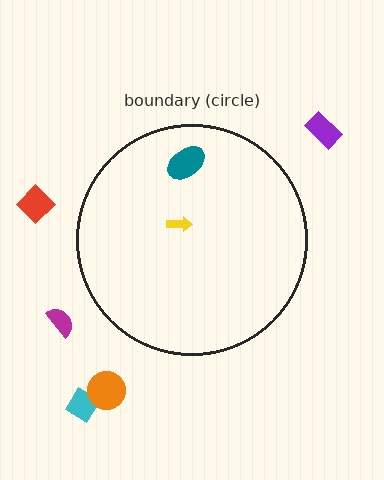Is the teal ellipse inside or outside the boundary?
Inside.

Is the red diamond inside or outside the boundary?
Outside.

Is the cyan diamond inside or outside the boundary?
Outside.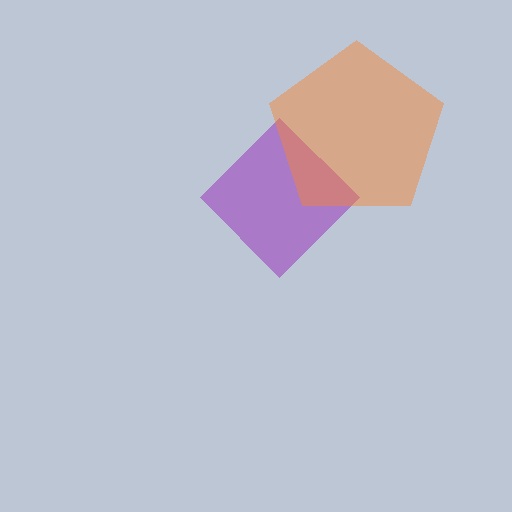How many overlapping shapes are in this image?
There are 2 overlapping shapes in the image.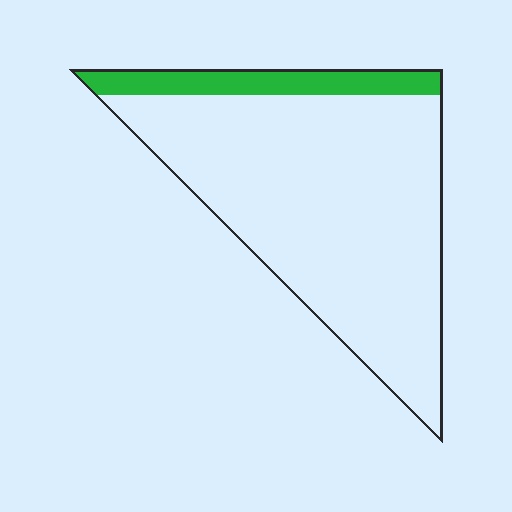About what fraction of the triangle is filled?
About one eighth (1/8).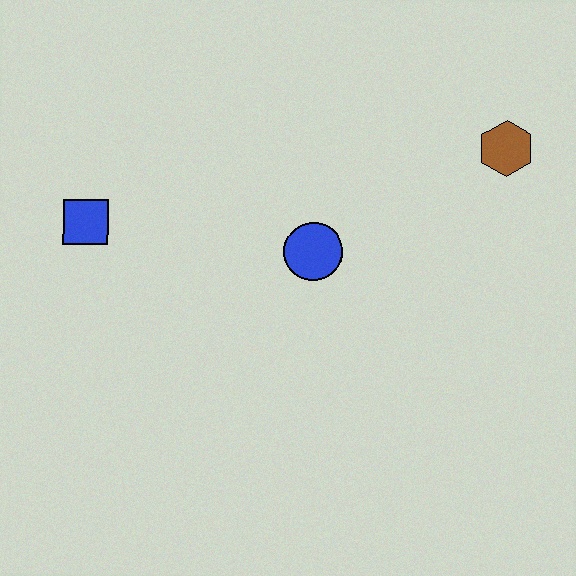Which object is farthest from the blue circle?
The blue square is farthest from the blue circle.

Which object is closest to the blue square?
The blue circle is closest to the blue square.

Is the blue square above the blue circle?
Yes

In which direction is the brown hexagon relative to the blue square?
The brown hexagon is to the right of the blue square.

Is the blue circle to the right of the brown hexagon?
No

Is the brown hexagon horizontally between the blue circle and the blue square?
No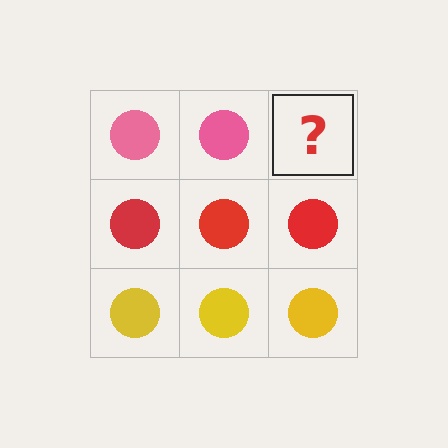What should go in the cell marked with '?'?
The missing cell should contain a pink circle.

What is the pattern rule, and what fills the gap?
The rule is that each row has a consistent color. The gap should be filled with a pink circle.